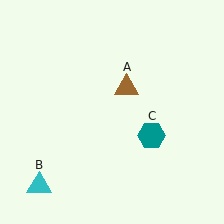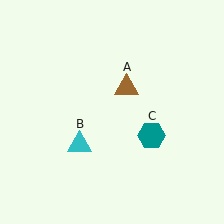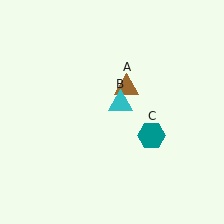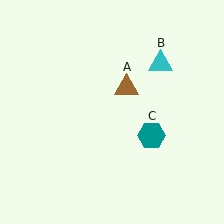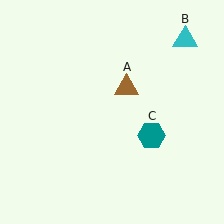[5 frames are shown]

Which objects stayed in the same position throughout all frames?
Brown triangle (object A) and teal hexagon (object C) remained stationary.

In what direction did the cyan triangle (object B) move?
The cyan triangle (object B) moved up and to the right.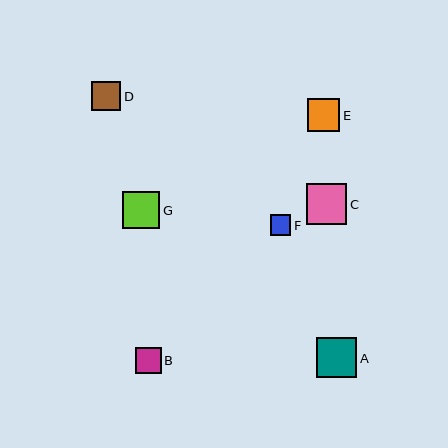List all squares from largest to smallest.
From largest to smallest: C, A, G, E, D, B, F.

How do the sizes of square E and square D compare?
Square E and square D are approximately the same size.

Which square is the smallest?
Square F is the smallest with a size of approximately 21 pixels.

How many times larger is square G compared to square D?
Square G is approximately 1.3 times the size of square D.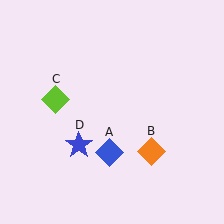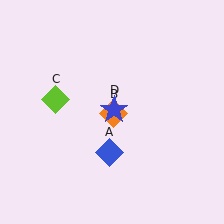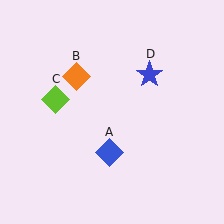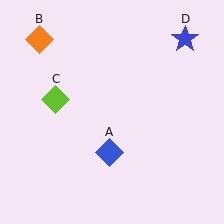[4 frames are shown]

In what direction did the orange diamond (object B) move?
The orange diamond (object B) moved up and to the left.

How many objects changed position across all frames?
2 objects changed position: orange diamond (object B), blue star (object D).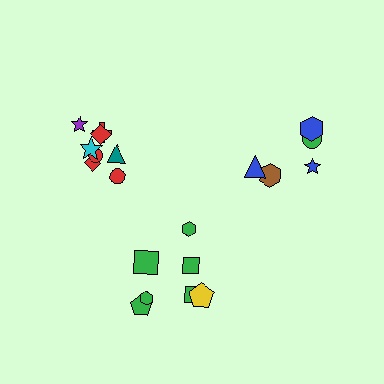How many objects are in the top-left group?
There are 8 objects.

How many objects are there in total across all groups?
There are 20 objects.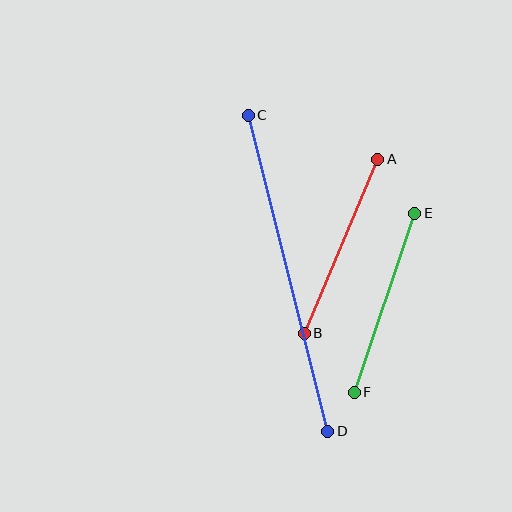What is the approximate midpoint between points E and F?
The midpoint is at approximately (384, 303) pixels.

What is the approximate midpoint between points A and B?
The midpoint is at approximately (341, 246) pixels.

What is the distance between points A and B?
The distance is approximately 189 pixels.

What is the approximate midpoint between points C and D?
The midpoint is at approximately (288, 273) pixels.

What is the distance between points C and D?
The distance is approximately 326 pixels.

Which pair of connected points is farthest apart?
Points C and D are farthest apart.